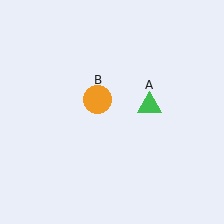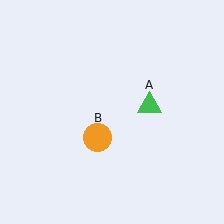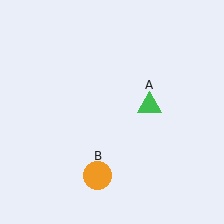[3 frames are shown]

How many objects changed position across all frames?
1 object changed position: orange circle (object B).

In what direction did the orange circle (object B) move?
The orange circle (object B) moved down.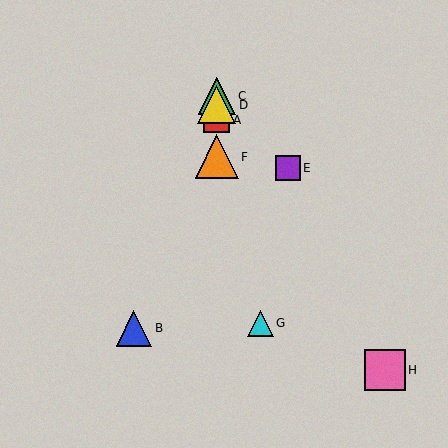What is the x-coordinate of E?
Object E is at x≈288.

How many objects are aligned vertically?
4 objects (A, C, D, F) are aligned vertically.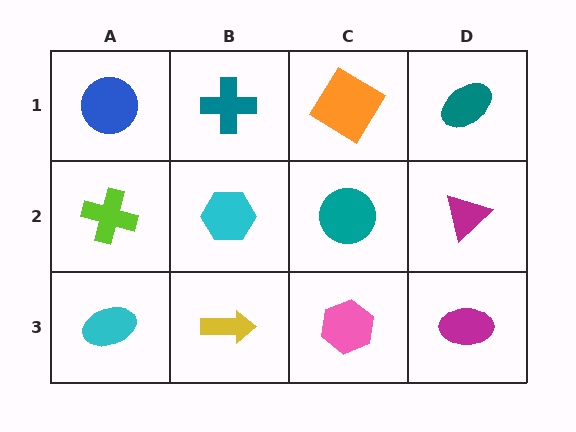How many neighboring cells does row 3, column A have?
2.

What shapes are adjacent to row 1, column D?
A magenta triangle (row 2, column D), an orange diamond (row 1, column C).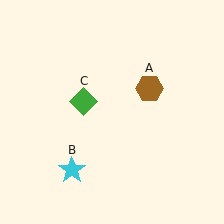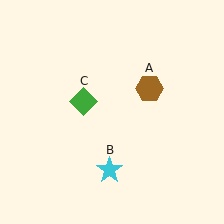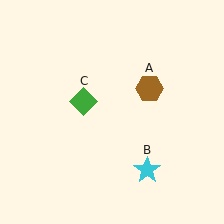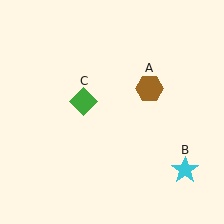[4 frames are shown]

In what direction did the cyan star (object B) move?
The cyan star (object B) moved right.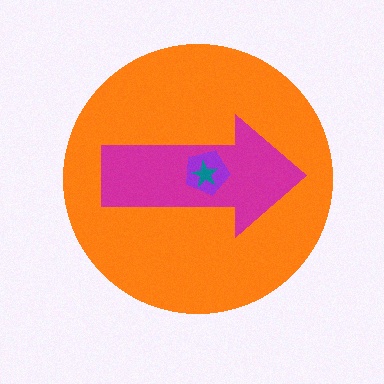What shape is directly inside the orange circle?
The magenta arrow.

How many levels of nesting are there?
4.